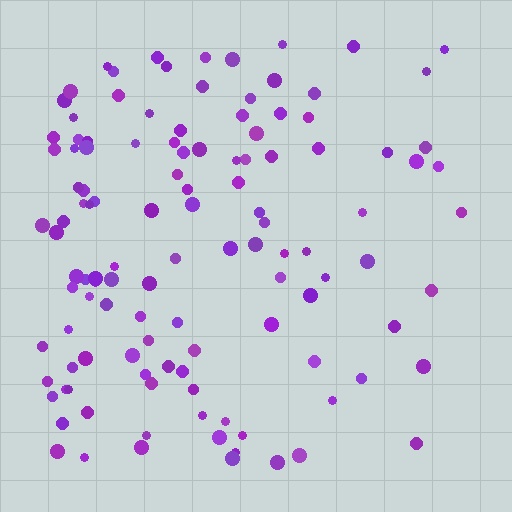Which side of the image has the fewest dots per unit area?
The right.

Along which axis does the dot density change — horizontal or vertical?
Horizontal.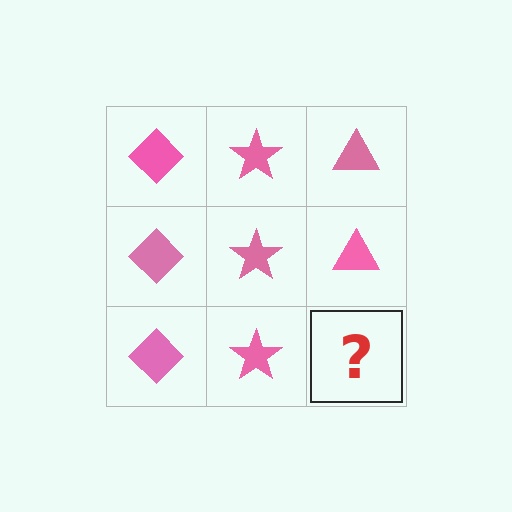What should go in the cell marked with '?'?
The missing cell should contain a pink triangle.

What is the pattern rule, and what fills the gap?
The rule is that each column has a consistent shape. The gap should be filled with a pink triangle.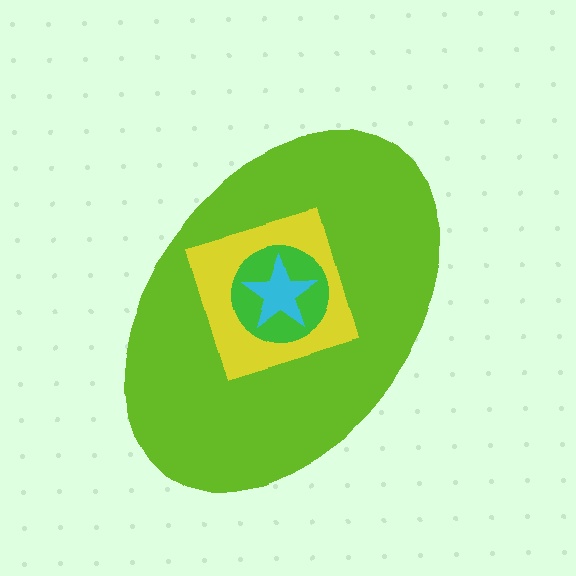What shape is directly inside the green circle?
The cyan star.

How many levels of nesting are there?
4.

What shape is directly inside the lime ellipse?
The yellow diamond.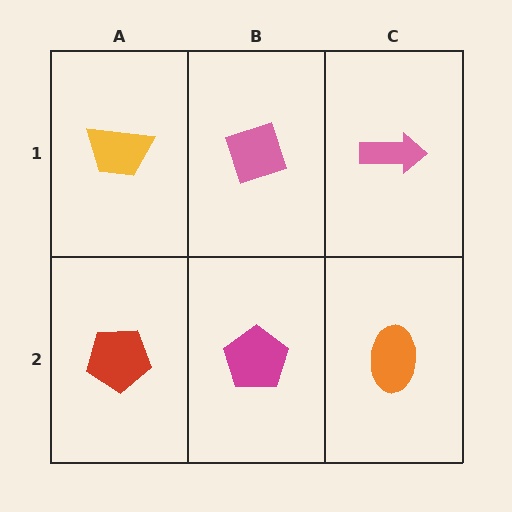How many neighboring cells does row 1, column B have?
3.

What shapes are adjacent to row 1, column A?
A red pentagon (row 2, column A), a pink diamond (row 1, column B).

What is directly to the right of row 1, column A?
A pink diamond.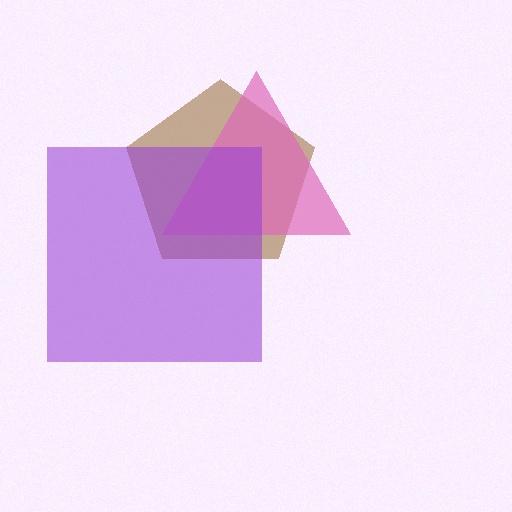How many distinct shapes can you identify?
There are 3 distinct shapes: a brown pentagon, a pink triangle, a purple square.